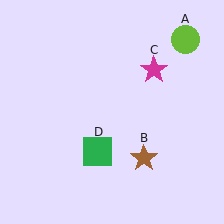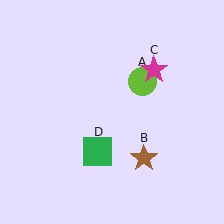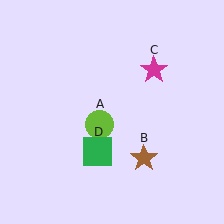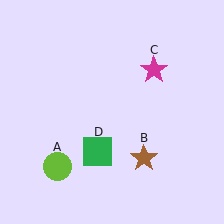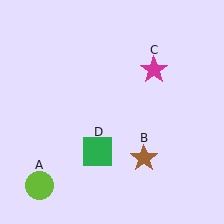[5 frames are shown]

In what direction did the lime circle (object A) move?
The lime circle (object A) moved down and to the left.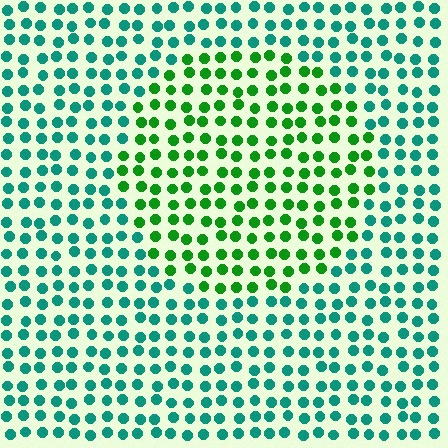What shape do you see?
I see a circle.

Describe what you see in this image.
The image is filled with small teal elements in a uniform arrangement. A circle-shaped region is visible where the elements are tinted to a slightly different hue, forming a subtle color boundary.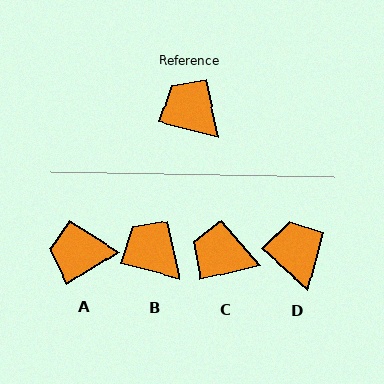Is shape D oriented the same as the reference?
No, it is off by about 27 degrees.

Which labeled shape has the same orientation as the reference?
B.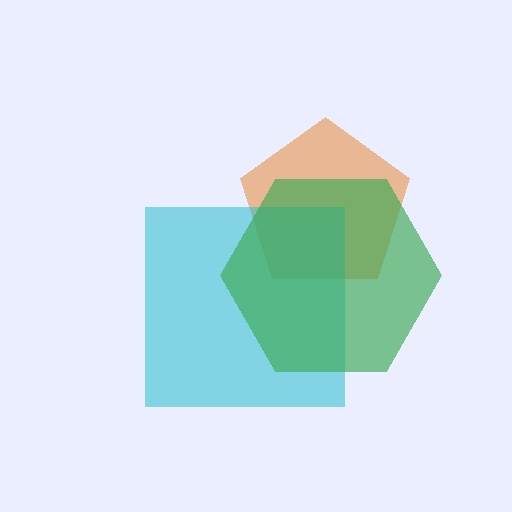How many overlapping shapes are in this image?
There are 3 overlapping shapes in the image.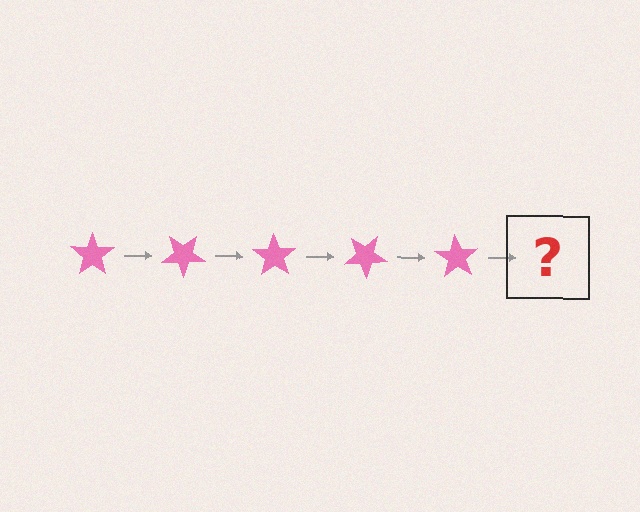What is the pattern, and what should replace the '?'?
The pattern is that the star rotates 35 degrees each step. The '?' should be a pink star rotated 175 degrees.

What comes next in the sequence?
The next element should be a pink star rotated 175 degrees.